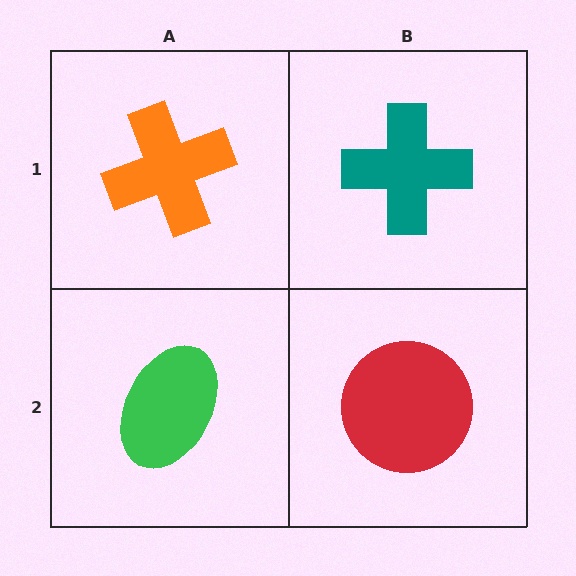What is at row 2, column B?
A red circle.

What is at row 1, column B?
A teal cross.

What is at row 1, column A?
An orange cross.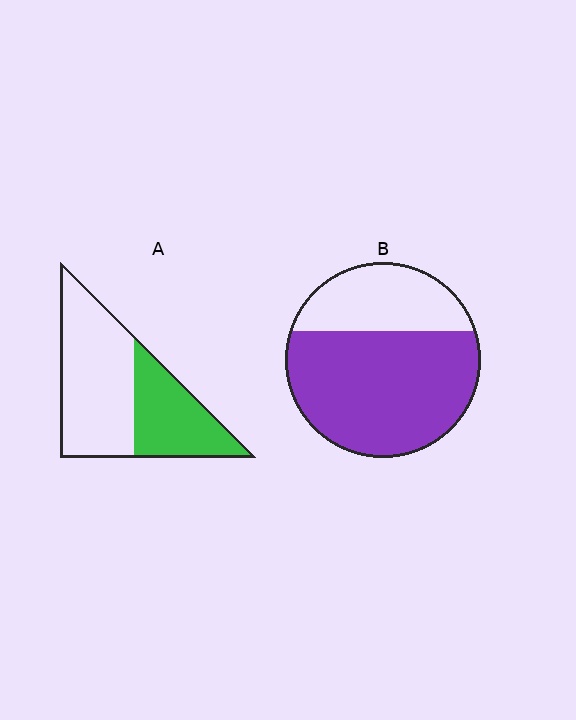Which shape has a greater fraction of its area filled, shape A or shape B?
Shape B.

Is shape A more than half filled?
No.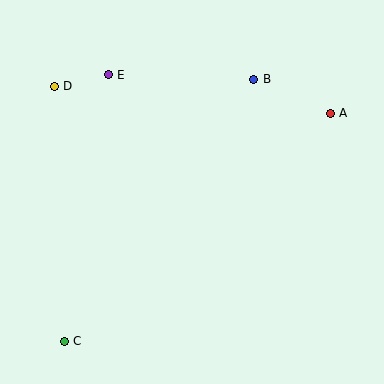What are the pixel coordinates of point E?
Point E is at (108, 75).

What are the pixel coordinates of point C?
Point C is at (64, 341).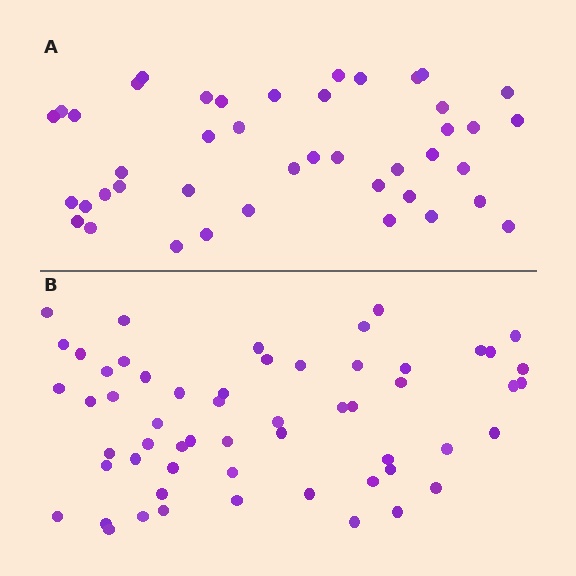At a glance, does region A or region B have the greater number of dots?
Region B (the bottom region) has more dots.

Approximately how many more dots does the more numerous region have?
Region B has approximately 15 more dots than region A.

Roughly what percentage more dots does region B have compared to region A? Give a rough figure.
About 35% more.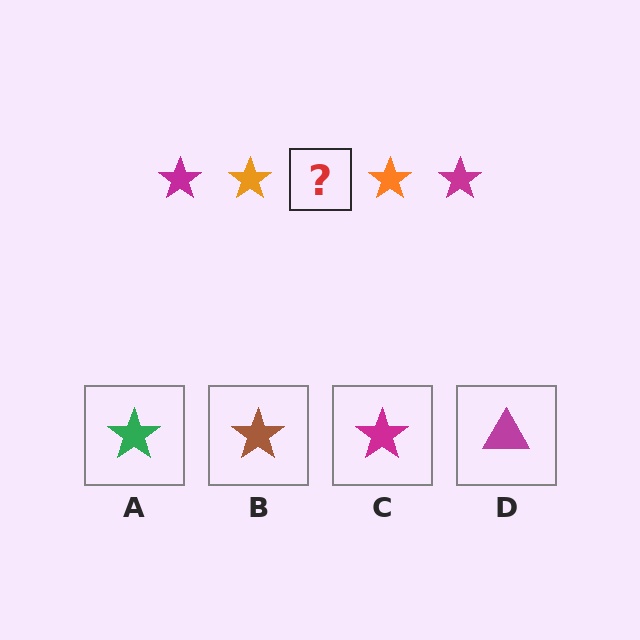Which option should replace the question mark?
Option C.